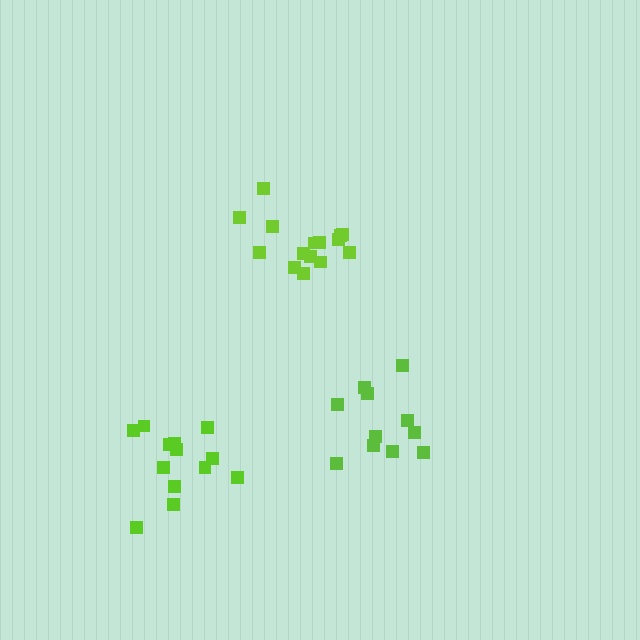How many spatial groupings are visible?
There are 3 spatial groupings.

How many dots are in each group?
Group 1: 15 dots, Group 2: 11 dots, Group 3: 13 dots (39 total).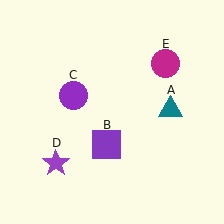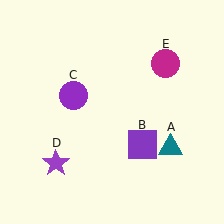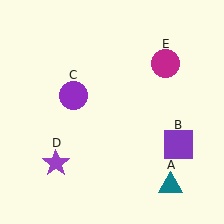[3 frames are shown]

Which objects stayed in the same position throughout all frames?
Purple circle (object C) and purple star (object D) and magenta circle (object E) remained stationary.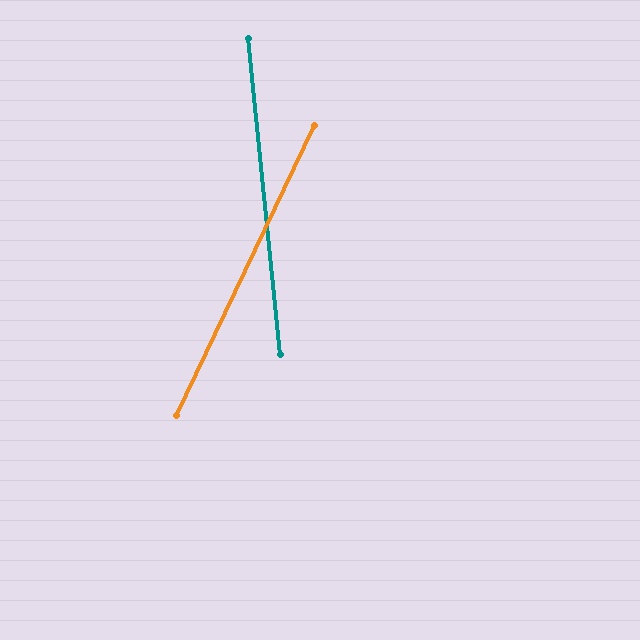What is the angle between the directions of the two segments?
Approximately 31 degrees.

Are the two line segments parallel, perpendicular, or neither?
Neither parallel nor perpendicular — they differ by about 31°.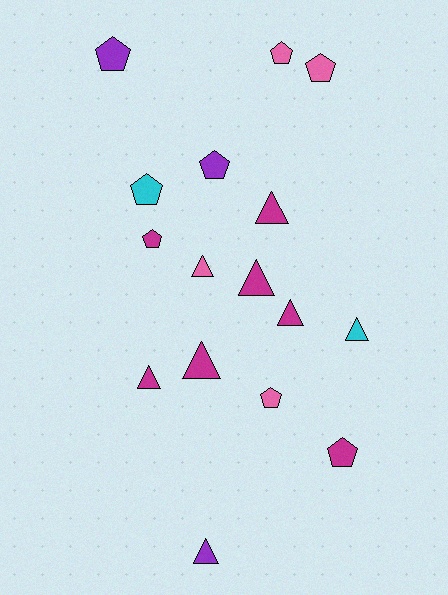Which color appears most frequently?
Magenta, with 7 objects.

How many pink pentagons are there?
There are 3 pink pentagons.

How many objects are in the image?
There are 16 objects.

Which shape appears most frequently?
Triangle, with 8 objects.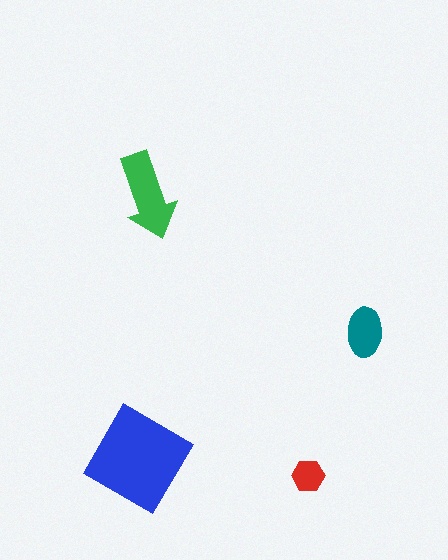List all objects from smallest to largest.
The red hexagon, the teal ellipse, the green arrow, the blue diamond.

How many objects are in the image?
There are 4 objects in the image.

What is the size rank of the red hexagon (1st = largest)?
4th.